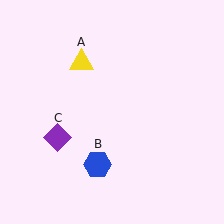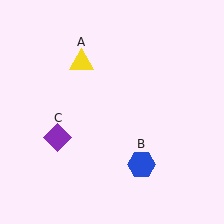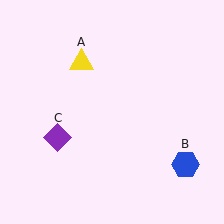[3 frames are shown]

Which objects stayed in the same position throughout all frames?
Yellow triangle (object A) and purple diamond (object C) remained stationary.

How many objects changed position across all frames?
1 object changed position: blue hexagon (object B).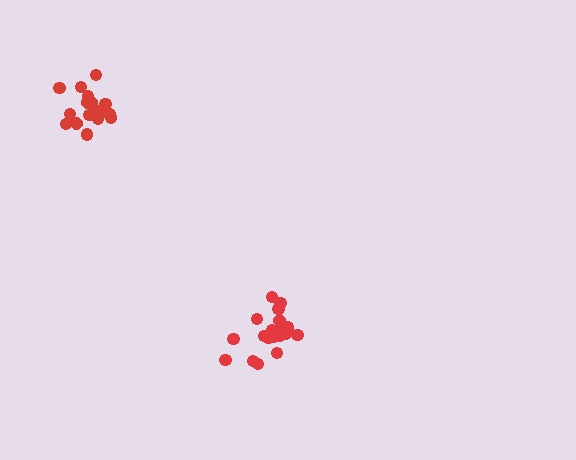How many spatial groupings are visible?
There are 2 spatial groupings.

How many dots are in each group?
Group 1: 17 dots, Group 2: 19 dots (36 total).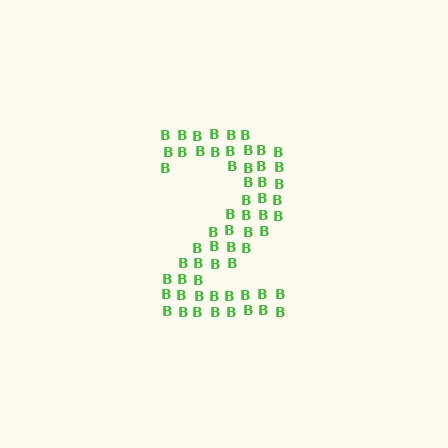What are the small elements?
The small elements are letter B's.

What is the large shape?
The large shape is the digit 2.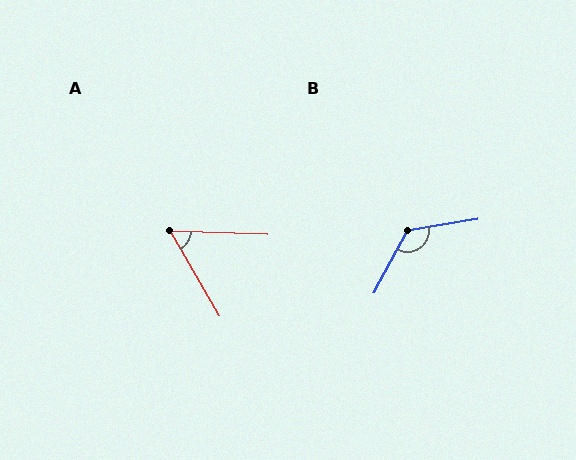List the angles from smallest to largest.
A (58°), B (128°).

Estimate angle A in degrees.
Approximately 58 degrees.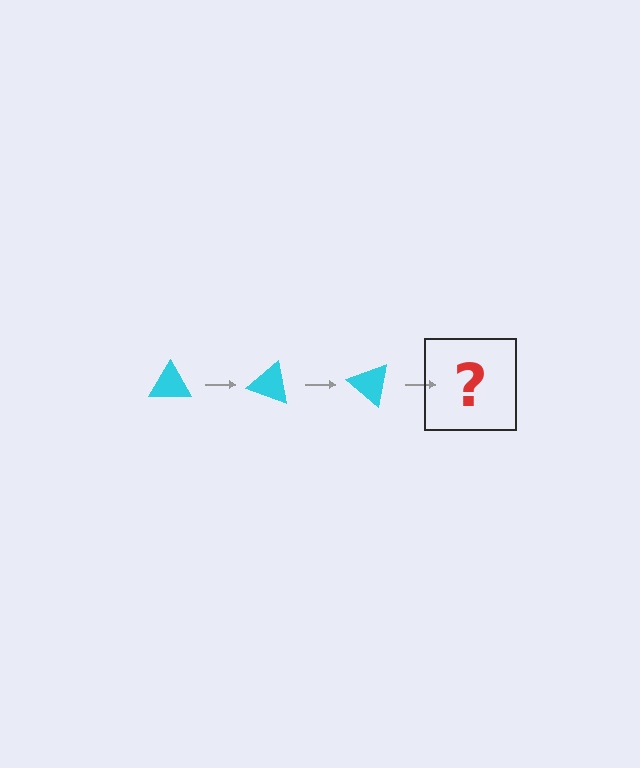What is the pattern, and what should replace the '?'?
The pattern is that the triangle rotates 20 degrees each step. The '?' should be a cyan triangle rotated 60 degrees.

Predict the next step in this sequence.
The next step is a cyan triangle rotated 60 degrees.